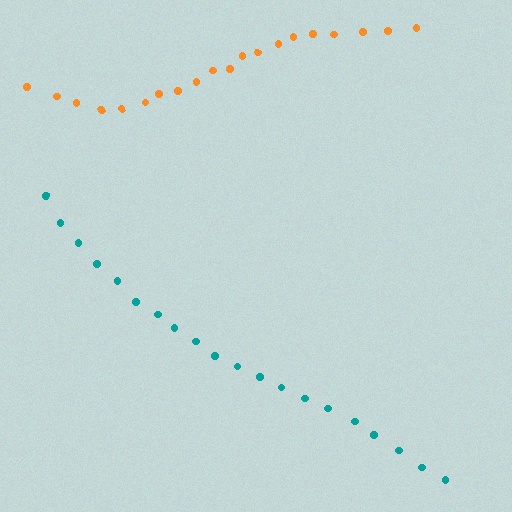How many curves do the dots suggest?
There are 2 distinct paths.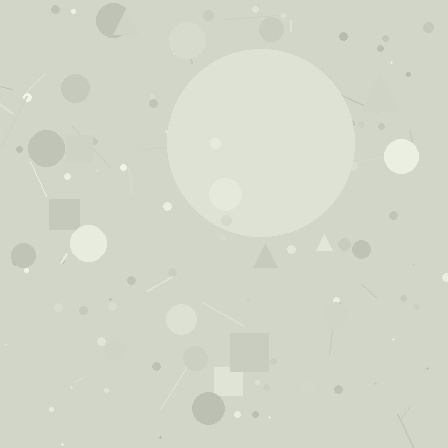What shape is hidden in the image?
A circle is hidden in the image.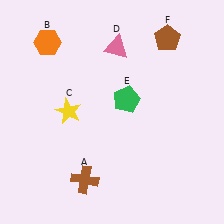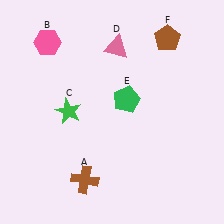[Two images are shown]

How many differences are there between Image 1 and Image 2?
There are 2 differences between the two images.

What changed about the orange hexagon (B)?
In Image 1, B is orange. In Image 2, it changed to pink.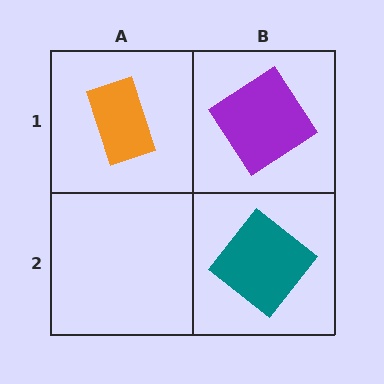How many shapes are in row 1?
2 shapes.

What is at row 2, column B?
A teal diamond.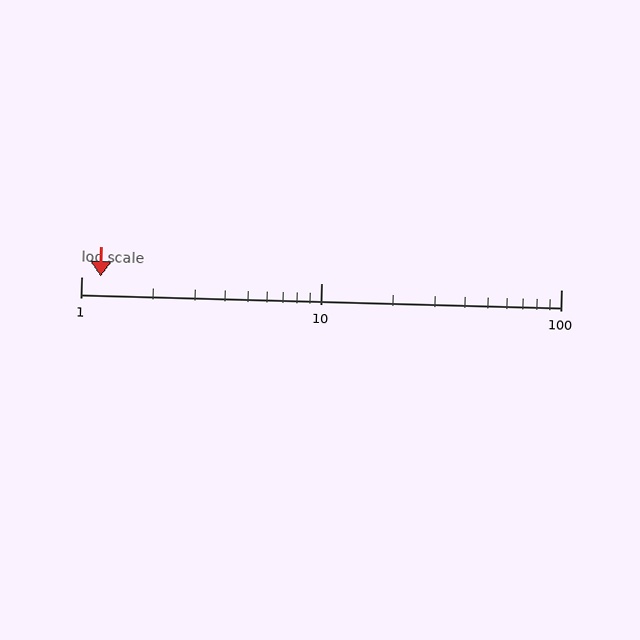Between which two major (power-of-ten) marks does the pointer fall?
The pointer is between 1 and 10.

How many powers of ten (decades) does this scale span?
The scale spans 2 decades, from 1 to 100.